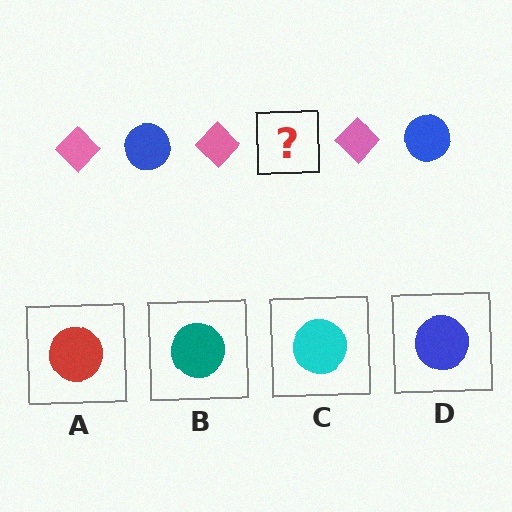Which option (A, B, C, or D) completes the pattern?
D.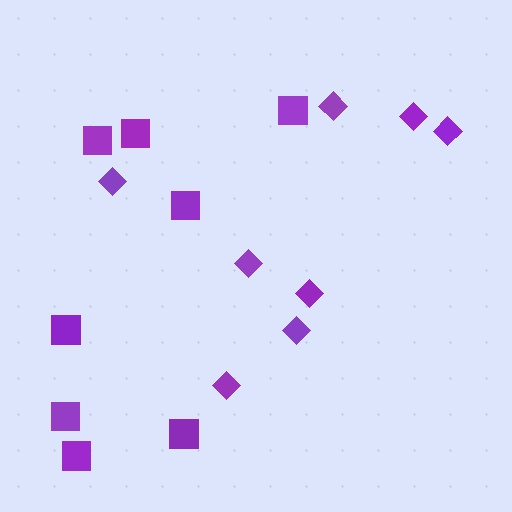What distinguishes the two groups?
There are 2 groups: one group of diamonds (8) and one group of squares (8).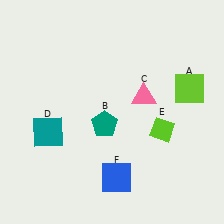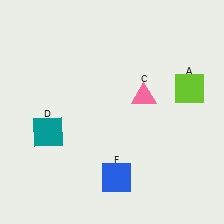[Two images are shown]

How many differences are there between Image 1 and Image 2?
There are 2 differences between the two images.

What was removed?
The teal pentagon (B), the lime diamond (E) were removed in Image 2.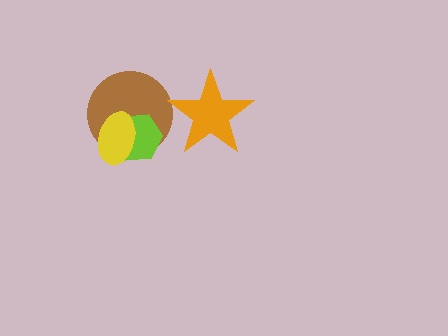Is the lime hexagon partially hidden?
Yes, it is partially covered by another shape.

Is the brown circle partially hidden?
Yes, it is partially covered by another shape.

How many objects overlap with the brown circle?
2 objects overlap with the brown circle.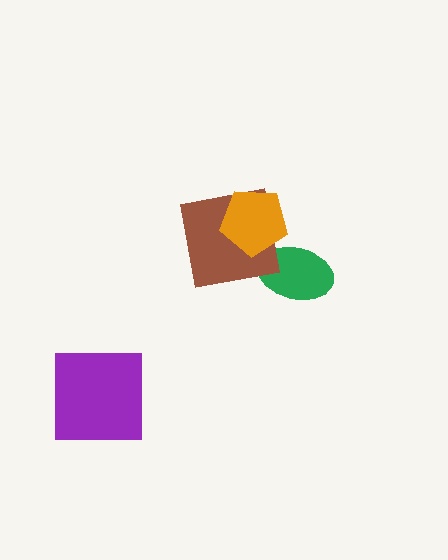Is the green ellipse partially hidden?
Yes, it is partially covered by another shape.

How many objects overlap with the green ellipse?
1 object overlaps with the green ellipse.